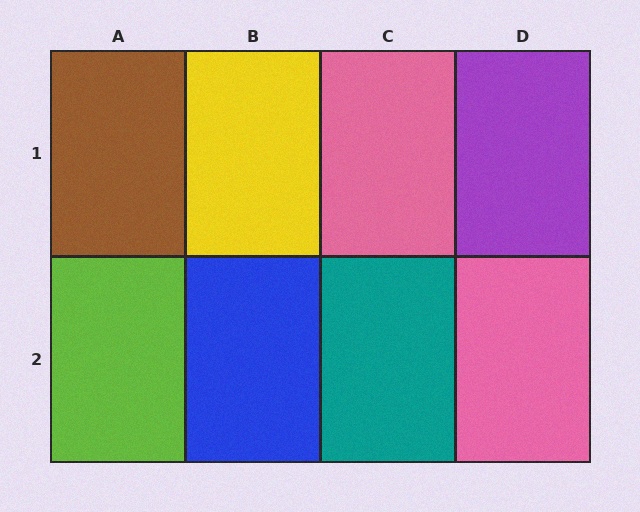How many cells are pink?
2 cells are pink.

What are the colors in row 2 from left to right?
Lime, blue, teal, pink.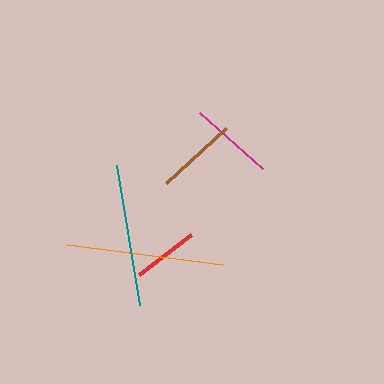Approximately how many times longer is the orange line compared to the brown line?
The orange line is approximately 1.9 times the length of the brown line.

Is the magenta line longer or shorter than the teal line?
The teal line is longer than the magenta line.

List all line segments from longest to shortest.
From longest to shortest: orange, teal, magenta, brown, red.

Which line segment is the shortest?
The red line is the shortest at approximately 66 pixels.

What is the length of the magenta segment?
The magenta segment is approximately 84 pixels long.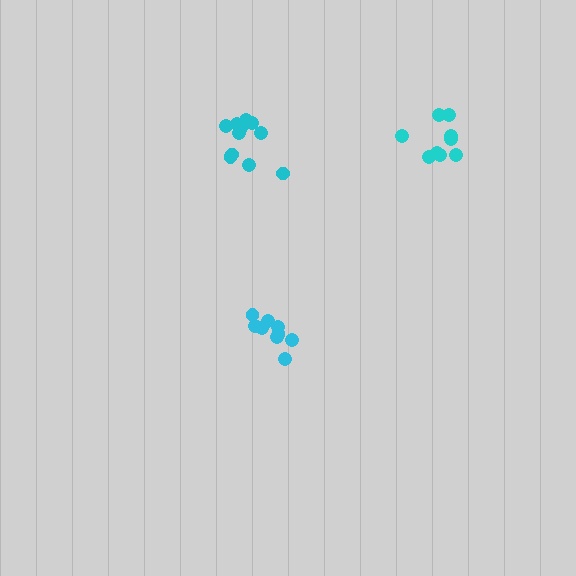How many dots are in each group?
Group 1: 9 dots, Group 2: 9 dots, Group 3: 11 dots (29 total).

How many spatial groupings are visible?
There are 3 spatial groupings.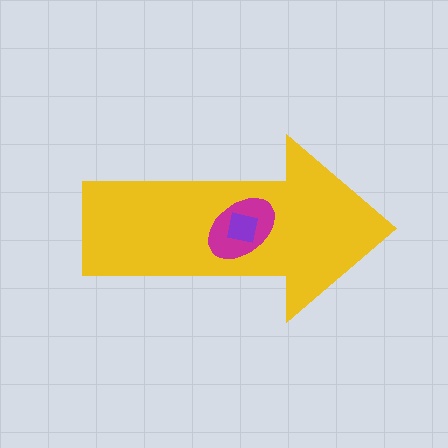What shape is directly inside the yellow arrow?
The magenta ellipse.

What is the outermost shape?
The yellow arrow.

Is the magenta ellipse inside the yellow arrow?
Yes.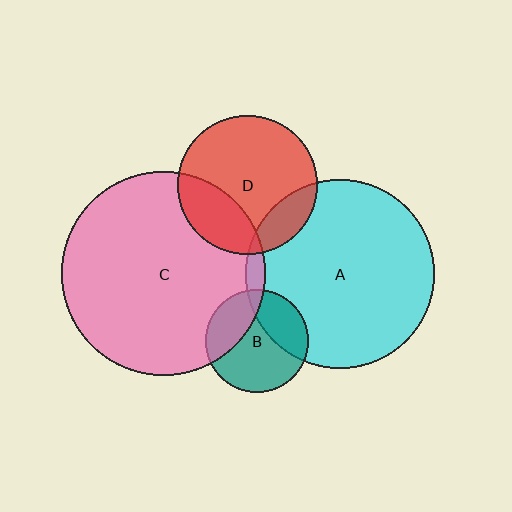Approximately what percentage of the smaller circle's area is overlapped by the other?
Approximately 30%.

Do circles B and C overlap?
Yes.